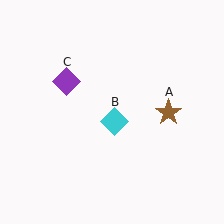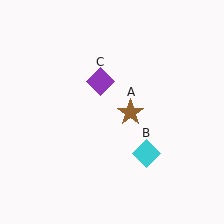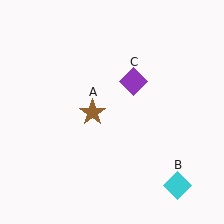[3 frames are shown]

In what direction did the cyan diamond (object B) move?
The cyan diamond (object B) moved down and to the right.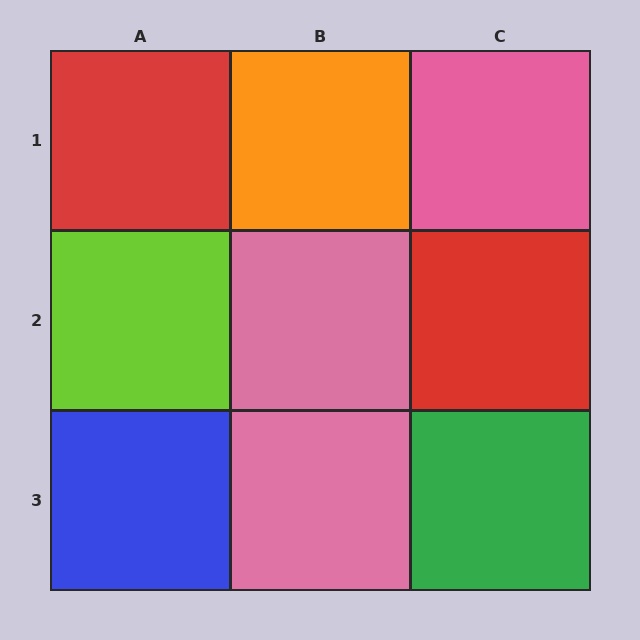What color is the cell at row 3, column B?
Pink.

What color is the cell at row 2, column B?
Pink.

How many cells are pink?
3 cells are pink.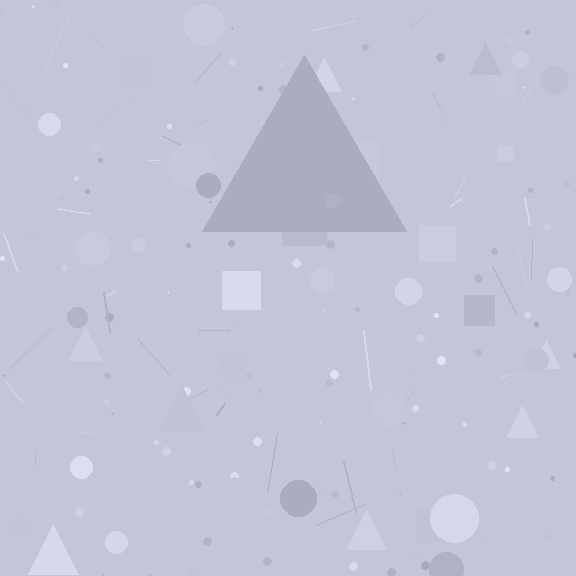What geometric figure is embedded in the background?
A triangle is embedded in the background.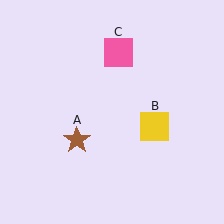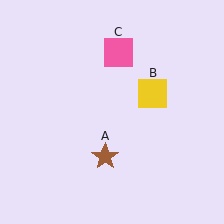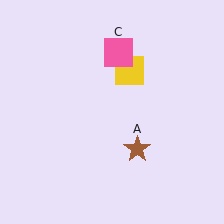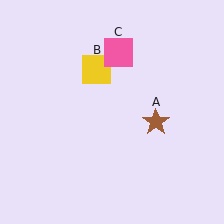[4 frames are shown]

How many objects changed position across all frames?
2 objects changed position: brown star (object A), yellow square (object B).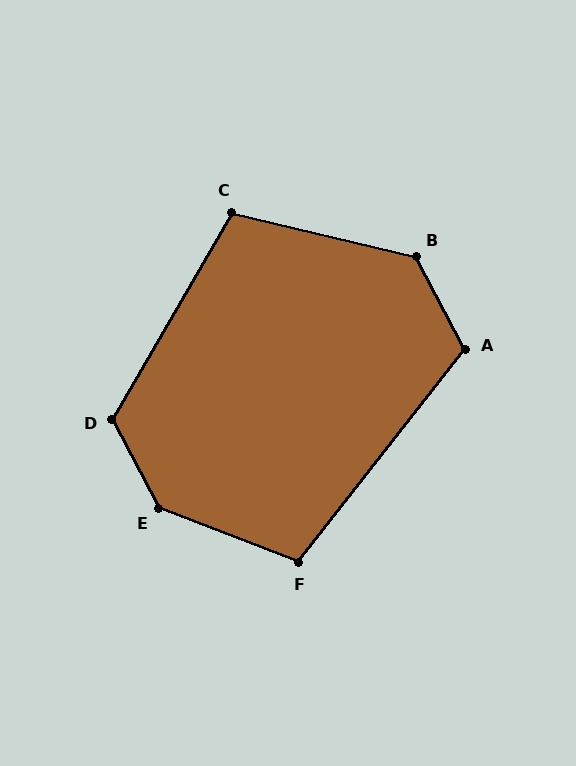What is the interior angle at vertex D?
Approximately 122 degrees (obtuse).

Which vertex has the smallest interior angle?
C, at approximately 106 degrees.